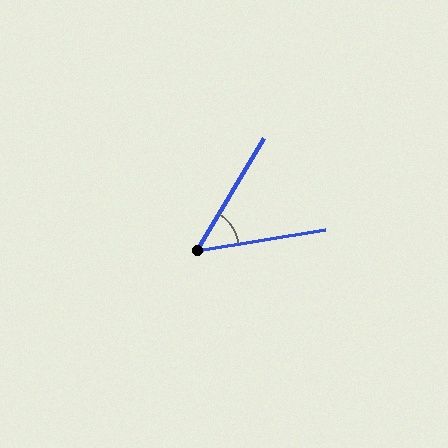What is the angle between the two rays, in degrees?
Approximately 50 degrees.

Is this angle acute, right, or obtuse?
It is acute.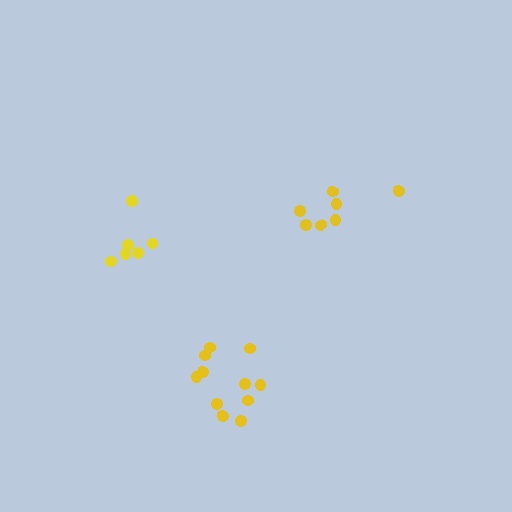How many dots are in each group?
Group 1: 7 dots, Group 2: 11 dots, Group 3: 6 dots (24 total).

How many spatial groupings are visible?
There are 3 spatial groupings.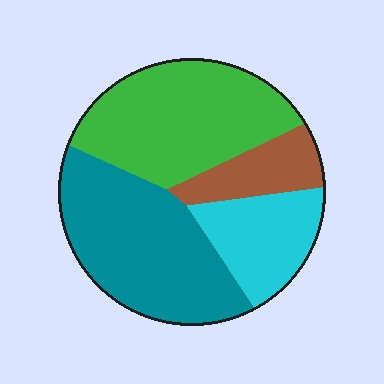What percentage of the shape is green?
Green covers roughly 35% of the shape.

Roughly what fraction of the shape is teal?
Teal covers 36% of the shape.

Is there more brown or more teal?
Teal.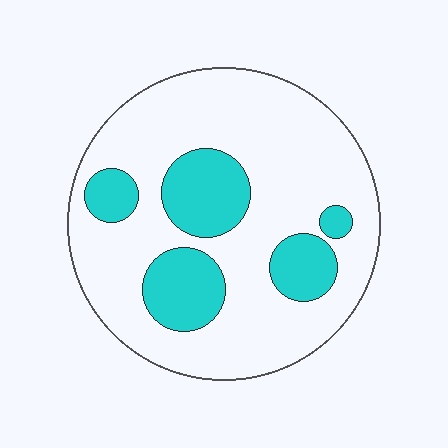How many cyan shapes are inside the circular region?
5.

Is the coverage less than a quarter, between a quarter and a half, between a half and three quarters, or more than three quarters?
Less than a quarter.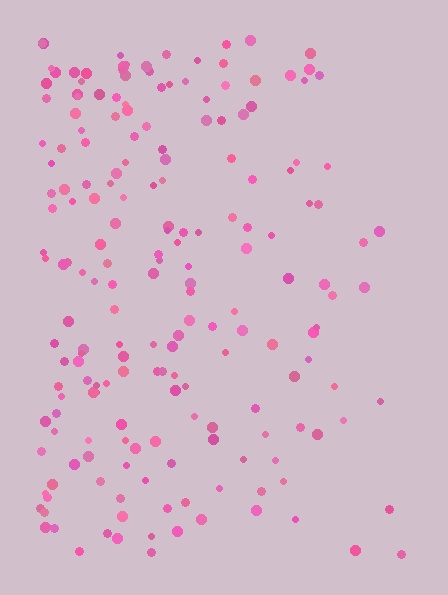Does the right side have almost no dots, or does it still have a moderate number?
Still a moderate number, just noticeably fewer than the left.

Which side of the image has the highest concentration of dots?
The left.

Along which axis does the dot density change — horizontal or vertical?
Horizontal.